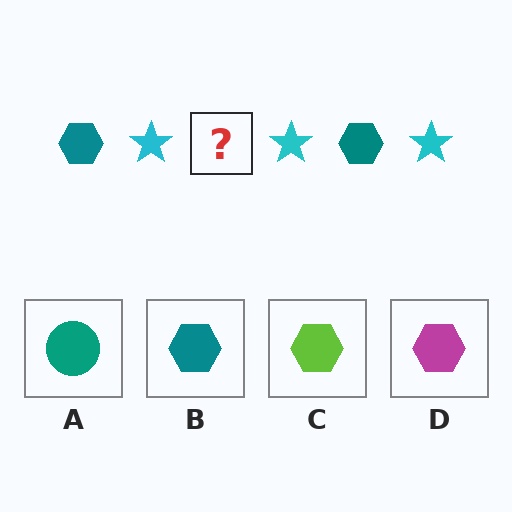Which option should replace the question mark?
Option B.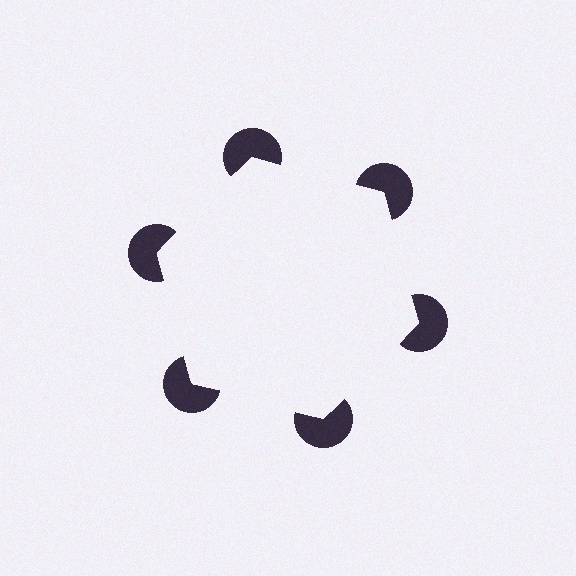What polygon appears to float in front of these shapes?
An illusory hexagon — its edges are inferred from the aligned wedge cuts in the pac-man discs, not physically drawn.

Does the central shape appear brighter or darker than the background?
It typically appears slightly brighter than the background, even though no actual brightness change is drawn.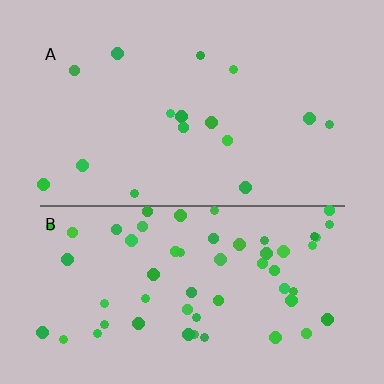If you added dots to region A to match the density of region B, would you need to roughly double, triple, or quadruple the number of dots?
Approximately quadruple.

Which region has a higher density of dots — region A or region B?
B (the bottom).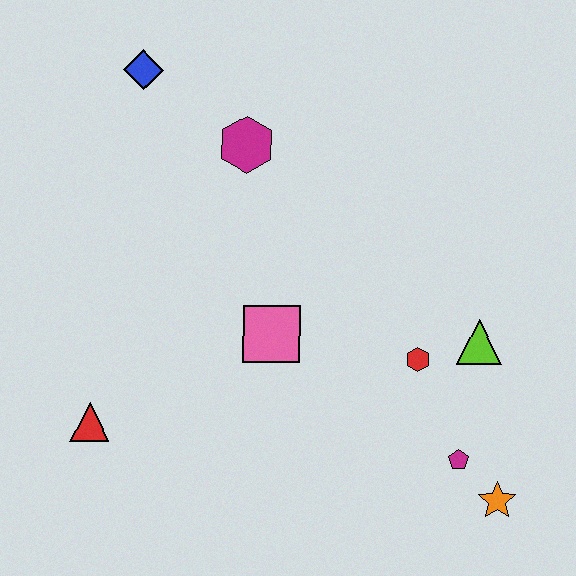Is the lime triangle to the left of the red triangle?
No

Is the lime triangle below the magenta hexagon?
Yes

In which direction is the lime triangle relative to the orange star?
The lime triangle is above the orange star.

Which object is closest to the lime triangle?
The red hexagon is closest to the lime triangle.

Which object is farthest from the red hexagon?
The blue diamond is farthest from the red hexagon.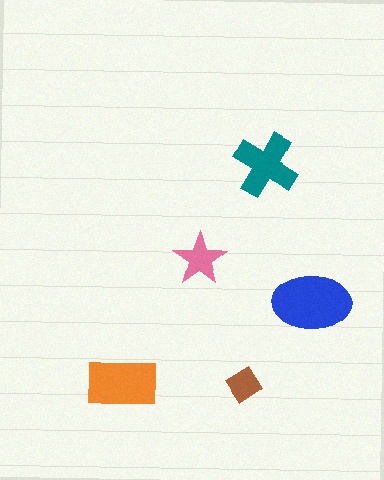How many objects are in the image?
There are 5 objects in the image.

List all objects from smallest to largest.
The brown diamond, the pink star, the teal cross, the orange rectangle, the blue ellipse.